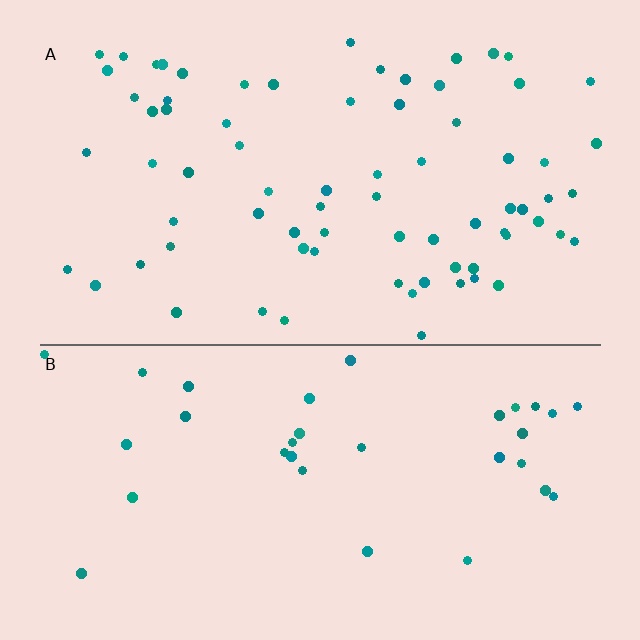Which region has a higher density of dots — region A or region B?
A (the top).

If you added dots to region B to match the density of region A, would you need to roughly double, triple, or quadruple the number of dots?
Approximately double.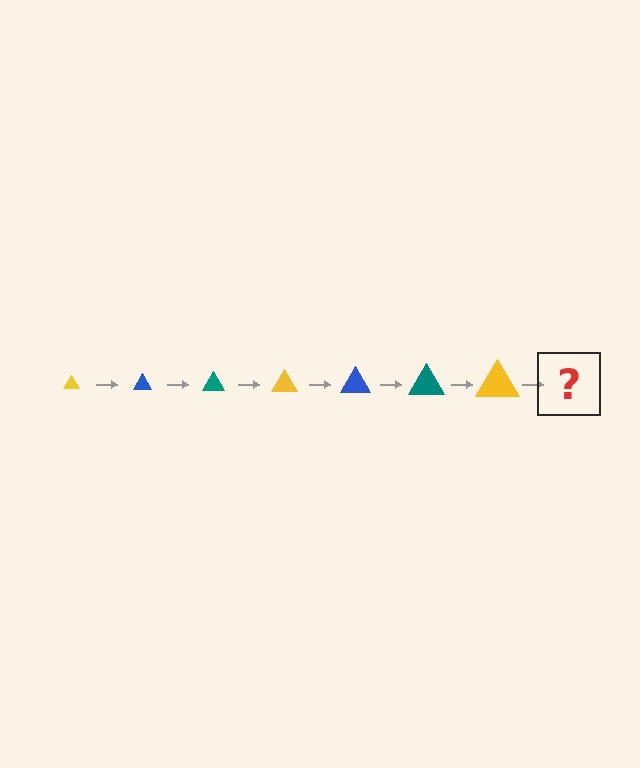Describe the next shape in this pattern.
It should be a blue triangle, larger than the previous one.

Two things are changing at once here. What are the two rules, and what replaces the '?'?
The two rules are that the triangle grows larger each step and the color cycles through yellow, blue, and teal. The '?' should be a blue triangle, larger than the previous one.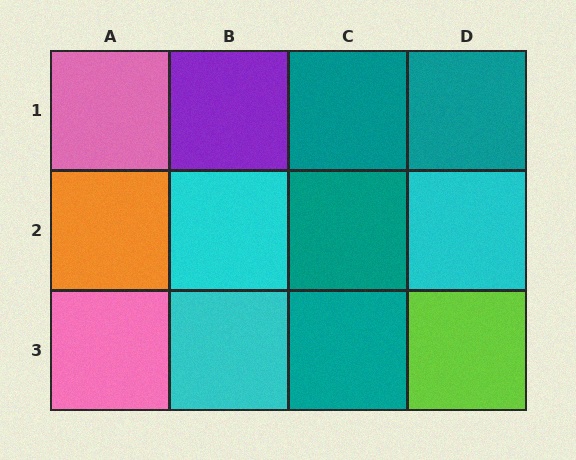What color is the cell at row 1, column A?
Pink.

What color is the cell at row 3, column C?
Teal.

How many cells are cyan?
3 cells are cyan.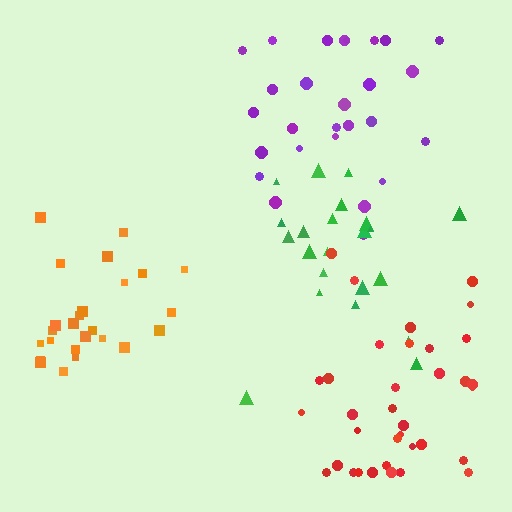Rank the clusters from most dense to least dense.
orange, green, purple, red.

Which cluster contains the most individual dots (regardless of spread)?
Red (35).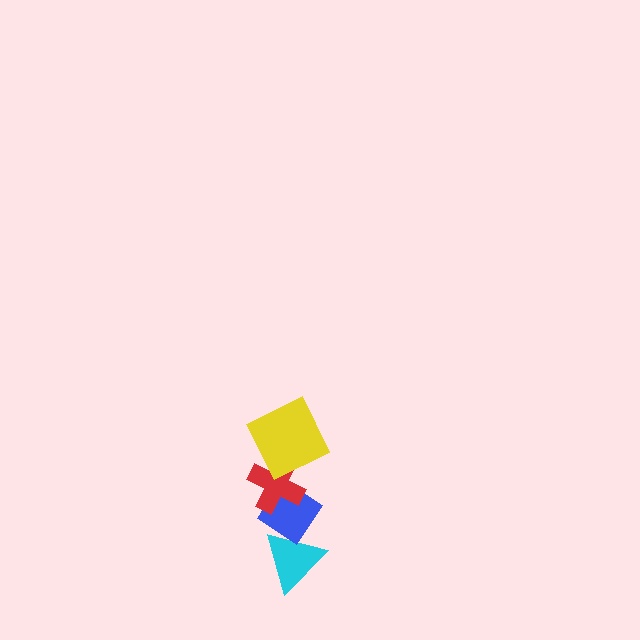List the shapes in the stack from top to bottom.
From top to bottom: the yellow square, the red cross, the blue diamond, the cyan triangle.